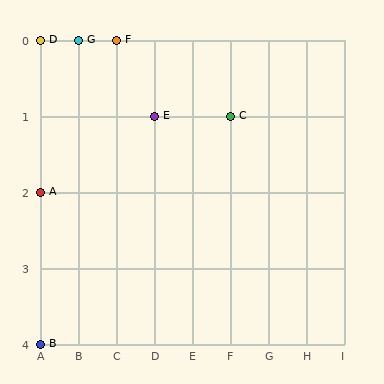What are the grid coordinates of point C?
Point C is at grid coordinates (F, 1).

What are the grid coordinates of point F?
Point F is at grid coordinates (C, 0).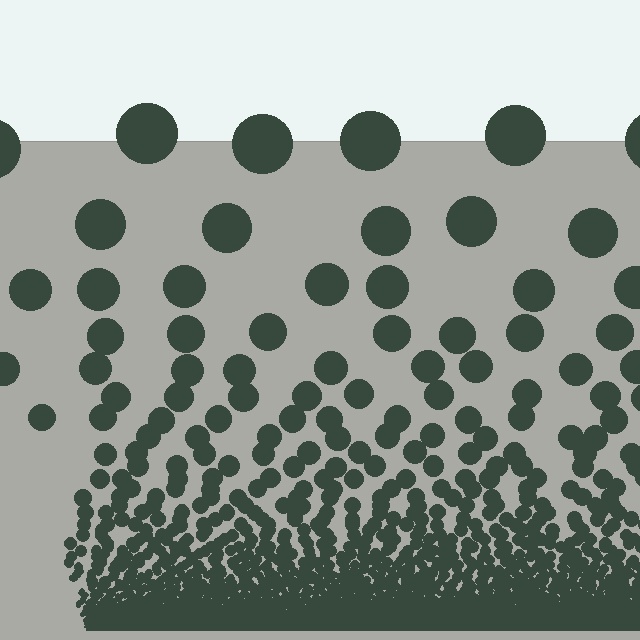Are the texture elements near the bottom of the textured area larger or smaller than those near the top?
Smaller. The gradient is inverted — elements near the bottom are smaller and denser.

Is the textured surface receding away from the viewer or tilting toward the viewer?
The surface appears to tilt toward the viewer. Texture elements get larger and sparser toward the top.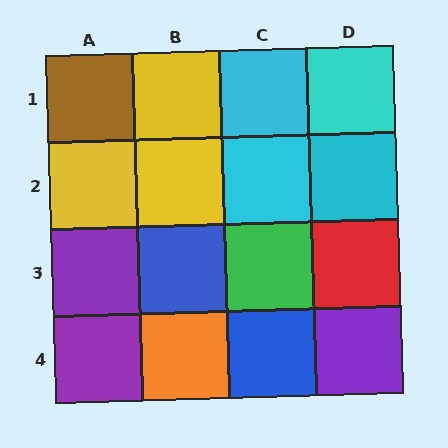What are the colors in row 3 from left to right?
Purple, blue, green, red.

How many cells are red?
1 cell is red.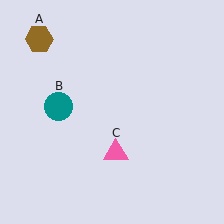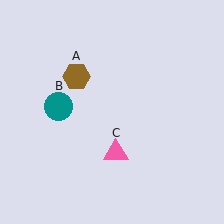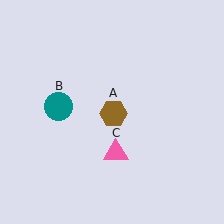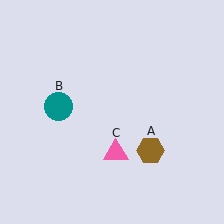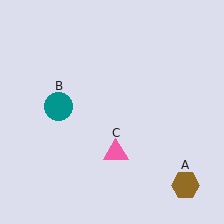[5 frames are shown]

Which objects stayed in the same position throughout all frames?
Teal circle (object B) and pink triangle (object C) remained stationary.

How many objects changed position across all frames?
1 object changed position: brown hexagon (object A).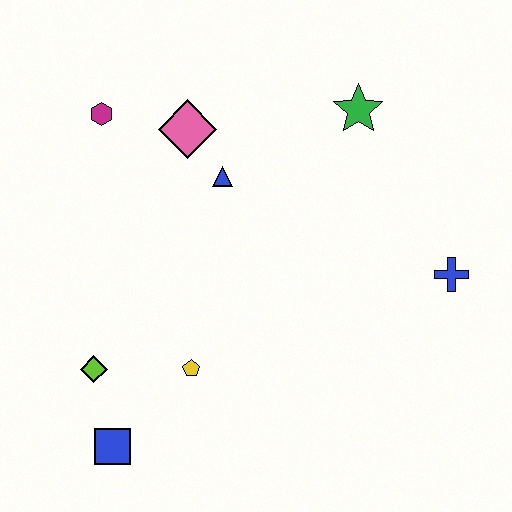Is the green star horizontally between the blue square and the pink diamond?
No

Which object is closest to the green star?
The blue triangle is closest to the green star.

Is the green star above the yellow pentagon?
Yes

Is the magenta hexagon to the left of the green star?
Yes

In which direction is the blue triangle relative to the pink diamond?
The blue triangle is below the pink diamond.